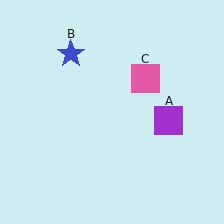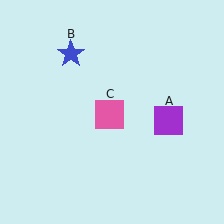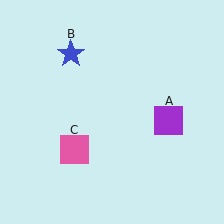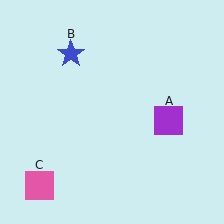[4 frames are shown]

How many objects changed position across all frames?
1 object changed position: pink square (object C).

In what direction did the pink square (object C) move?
The pink square (object C) moved down and to the left.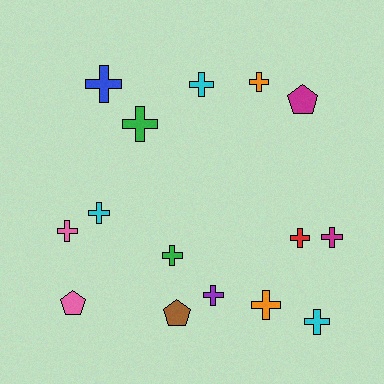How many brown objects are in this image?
There is 1 brown object.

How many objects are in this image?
There are 15 objects.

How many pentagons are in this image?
There are 3 pentagons.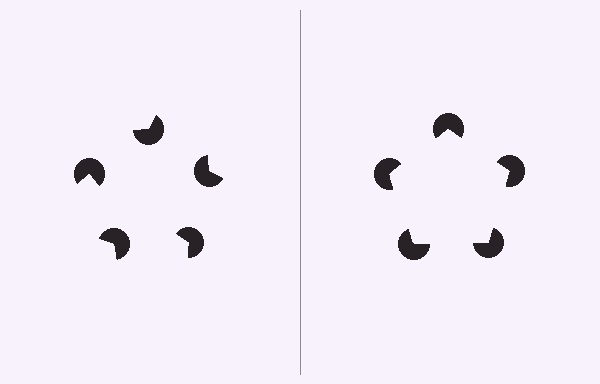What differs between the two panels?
The pac-man discs are positioned identically on both sides; only the wedge orientations differ. On the right they align to a pentagon; on the left they are misaligned.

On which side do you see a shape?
An illusory pentagon appears on the right side. On the left side the wedge cuts are rotated, so no coherent shape forms.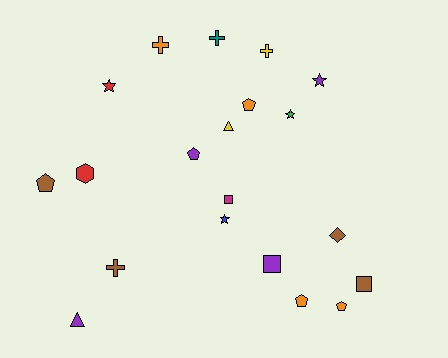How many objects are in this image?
There are 20 objects.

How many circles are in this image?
There are no circles.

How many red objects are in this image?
There are 2 red objects.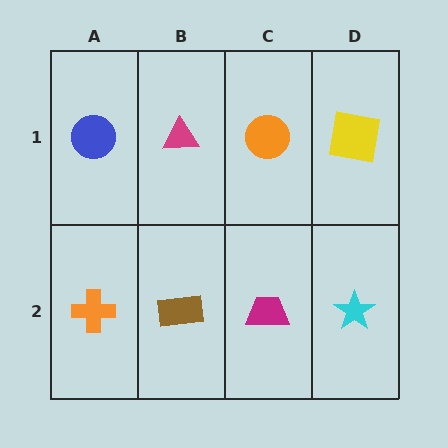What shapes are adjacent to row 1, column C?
A magenta trapezoid (row 2, column C), a magenta triangle (row 1, column B), a yellow square (row 1, column D).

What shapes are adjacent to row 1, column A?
An orange cross (row 2, column A), a magenta triangle (row 1, column B).